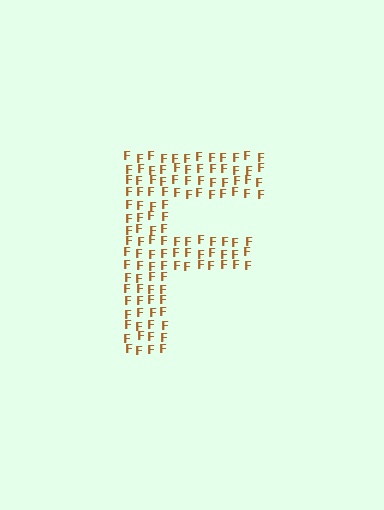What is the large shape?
The large shape is the letter F.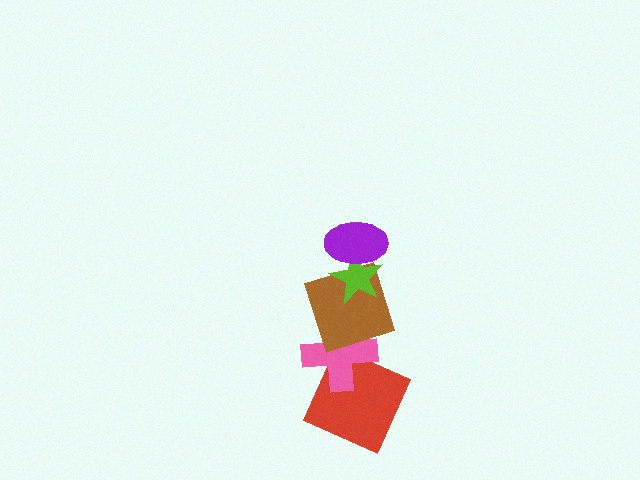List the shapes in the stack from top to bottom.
From top to bottom: the purple ellipse, the lime star, the brown square, the pink cross, the red square.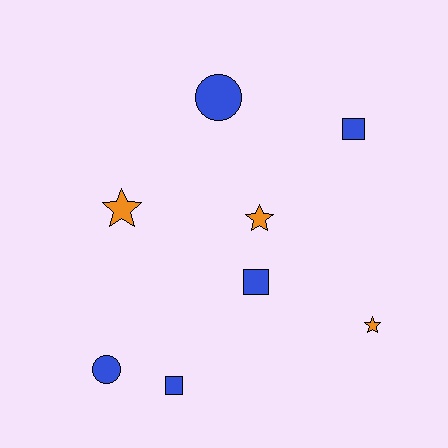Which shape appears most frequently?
Star, with 3 objects.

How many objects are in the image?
There are 8 objects.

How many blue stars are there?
There are no blue stars.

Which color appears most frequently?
Blue, with 5 objects.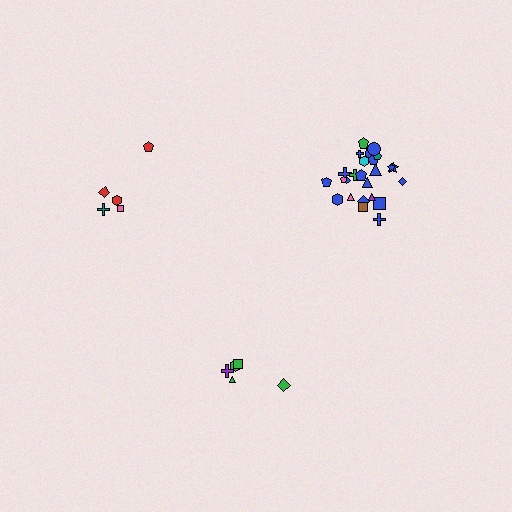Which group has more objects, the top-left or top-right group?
The top-right group.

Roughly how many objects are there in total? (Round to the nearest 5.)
Roughly 35 objects in total.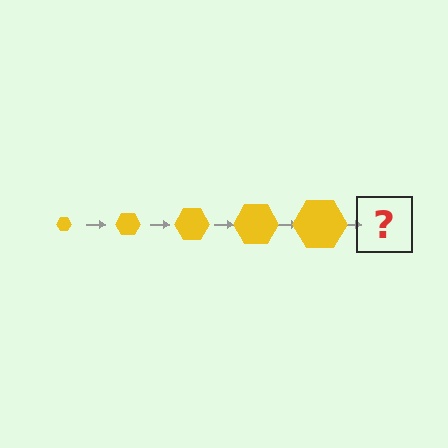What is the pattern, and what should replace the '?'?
The pattern is that the hexagon gets progressively larger each step. The '?' should be a yellow hexagon, larger than the previous one.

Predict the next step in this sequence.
The next step is a yellow hexagon, larger than the previous one.